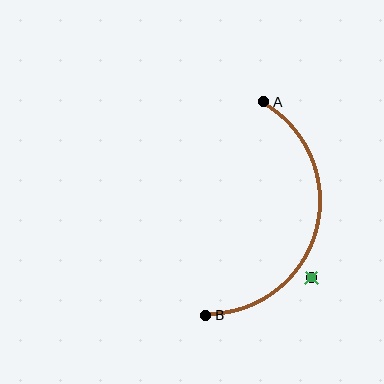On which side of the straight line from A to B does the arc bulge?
The arc bulges to the right of the straight line connecting A and B.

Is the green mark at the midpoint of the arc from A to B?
No — the green mark does not lie on the arc at all. It sits slightly outside the curve.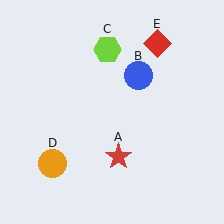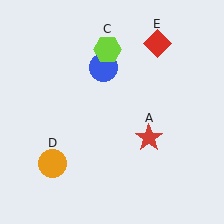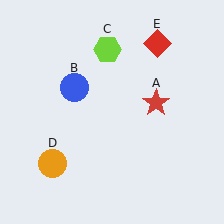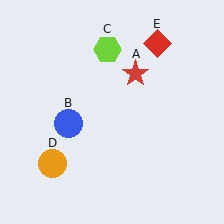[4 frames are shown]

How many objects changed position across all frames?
2 objects changed position: red star (object A), blue circle (object B).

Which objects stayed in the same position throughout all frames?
Lime hexagon (object C) and orange circle (object D) and red diamond (object E) remained stationary.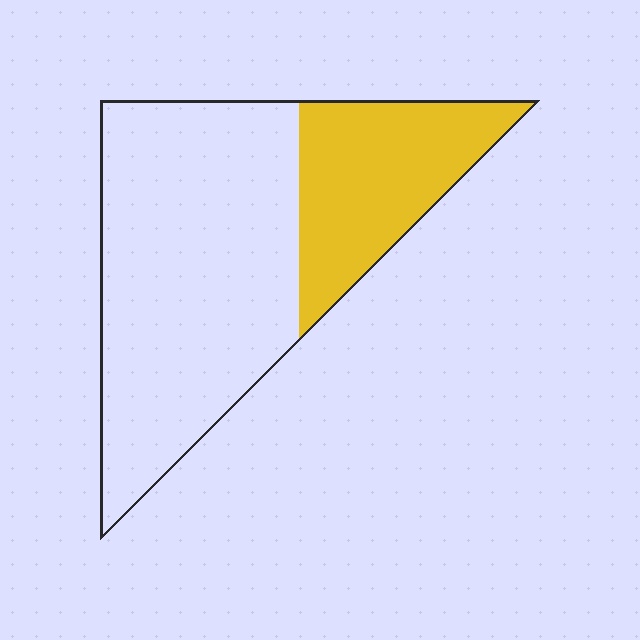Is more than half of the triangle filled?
No.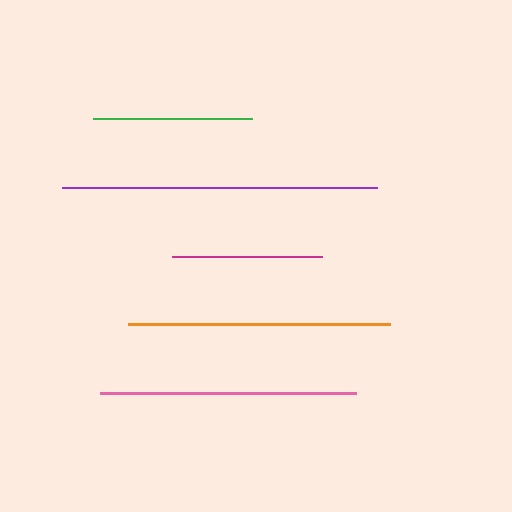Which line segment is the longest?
The purple line is the longest at approximately 315 pixels.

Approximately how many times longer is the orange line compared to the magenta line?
The orange line is approximately 1.7 times the length of the magenta line.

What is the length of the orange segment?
The orange segment is approximately 262 pixels long.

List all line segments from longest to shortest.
From longest to shortest: purple, orange, pink, green, magenta.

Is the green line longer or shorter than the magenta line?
The green line is longer than the magenta line.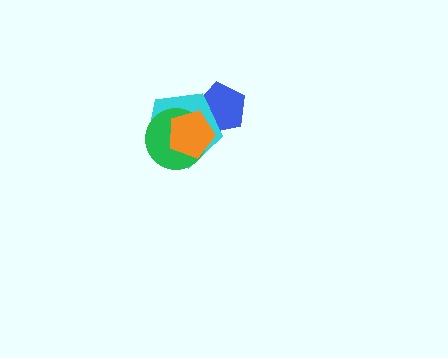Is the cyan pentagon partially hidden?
Yes, it is partially covered by another shape.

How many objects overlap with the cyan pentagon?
3 objects overlap with the cyan pentagon.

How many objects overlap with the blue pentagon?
2 objects overlap with the blue pentagon.